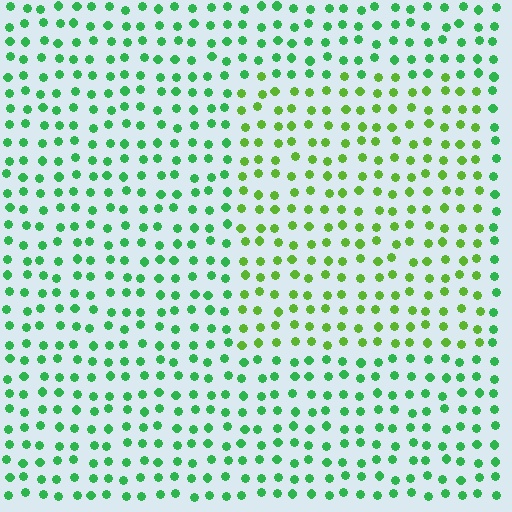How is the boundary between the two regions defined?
The boundary is defined purely by a slight shift in hue (about 34 degrees). Spacing, size, and orientation are identical on both sides.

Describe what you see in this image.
The image is filled with small green elements in a uniform arrangement. A rectangle-shaped region is visible where the elements are tinted to a slightly different hue, forming a subtle color boundary.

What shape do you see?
I see a rectangle.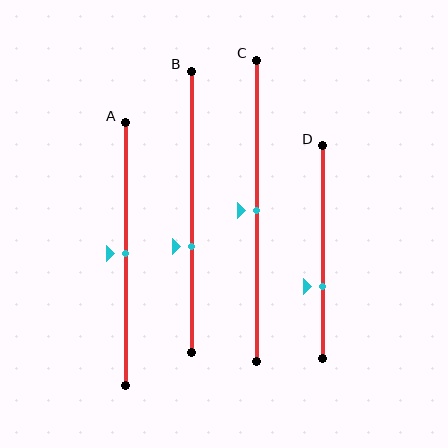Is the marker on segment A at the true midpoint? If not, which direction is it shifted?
Yes, the marker on segment A is at the true midpoint.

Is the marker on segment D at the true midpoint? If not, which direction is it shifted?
No, the marker on segment D is shifted downward by about 16% of the segment length.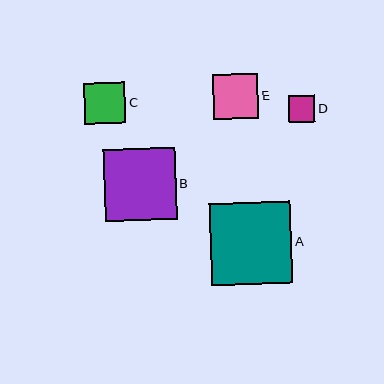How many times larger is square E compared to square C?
Square E is approximately 1.1 times the size of square C.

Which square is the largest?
Square A is the largest with a size of approximately 82 pixels.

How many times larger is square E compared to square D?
Square E is approximately 1.7 times the size of square D.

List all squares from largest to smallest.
From largest to smallest: A, B, E, C, D.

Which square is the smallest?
Square D is the smallest with a size of approximately 27 pixels.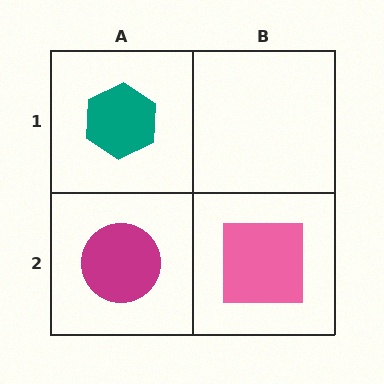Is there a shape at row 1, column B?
No, that cell is empty.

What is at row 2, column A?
A magenta circle.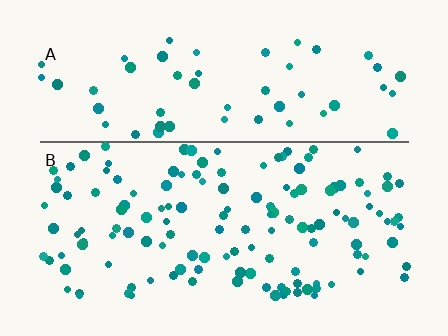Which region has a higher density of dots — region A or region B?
B (the bottom).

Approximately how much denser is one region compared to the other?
Approximately 2.2× — region B over region A.